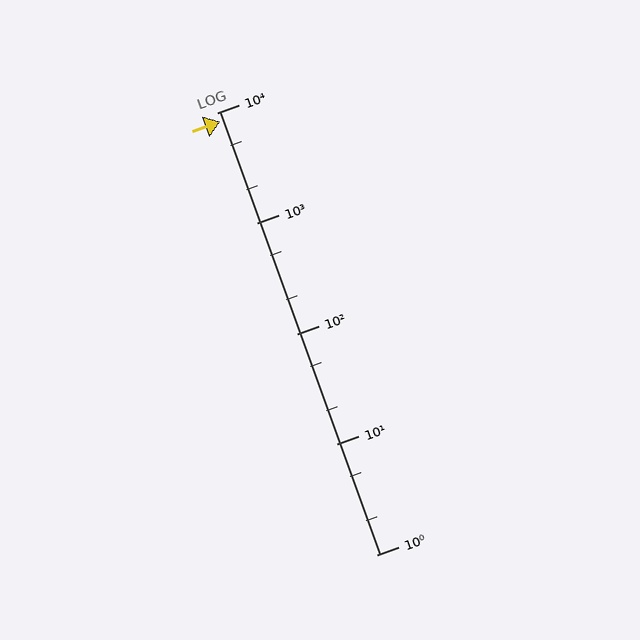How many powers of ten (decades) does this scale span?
The scale spans 4 decades, from 1 to 10000.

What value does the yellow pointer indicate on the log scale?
The pointer indicates approximately 8300.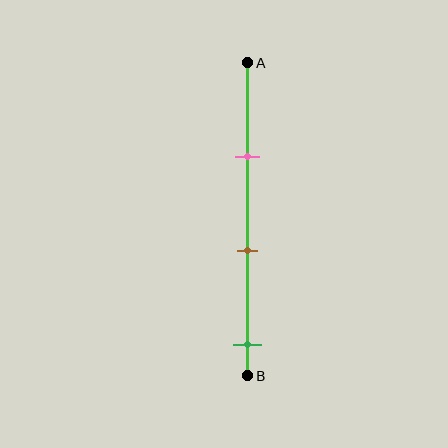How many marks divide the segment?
There are 3 marks dividing the segment.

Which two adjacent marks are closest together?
The pink and brown marks are the closest adjacent pair.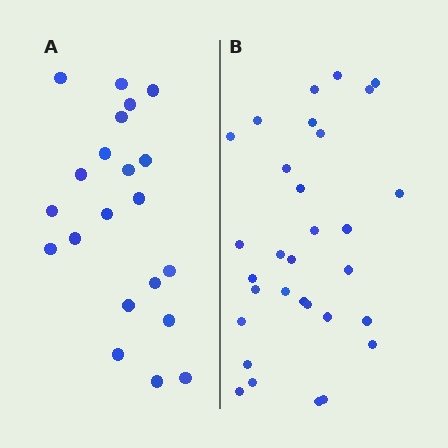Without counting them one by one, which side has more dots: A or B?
Region B (the right region) has more dots.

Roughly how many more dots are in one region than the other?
Region B has roughly 10 or so more dots than region A.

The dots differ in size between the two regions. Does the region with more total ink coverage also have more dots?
No. Region A has more total ink coverage because its dots are larger, but region B actually contains more individual dots. Total area can be misleading — the number of items is what matters here.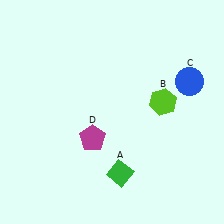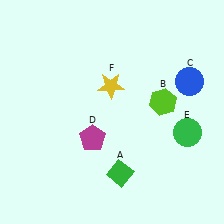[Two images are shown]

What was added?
A green circle (E), a yellow star (F) were added in Image 2.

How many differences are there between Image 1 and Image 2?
There are 2 differences between the two images.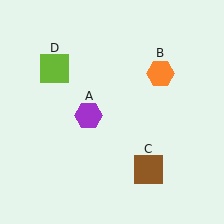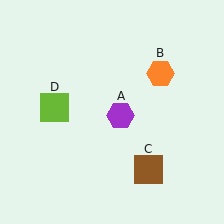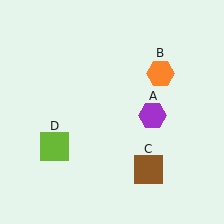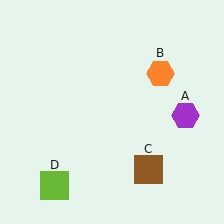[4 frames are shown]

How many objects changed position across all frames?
2 objects changed position: purple hexagon (object A), lime square (object D).